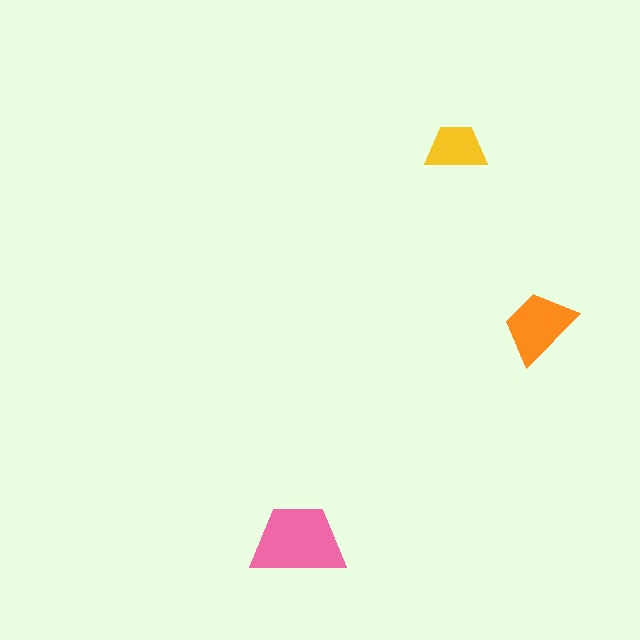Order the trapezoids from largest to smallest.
the pink one, the orange one, the yellow one.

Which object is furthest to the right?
The orange trapezoid is rightmost.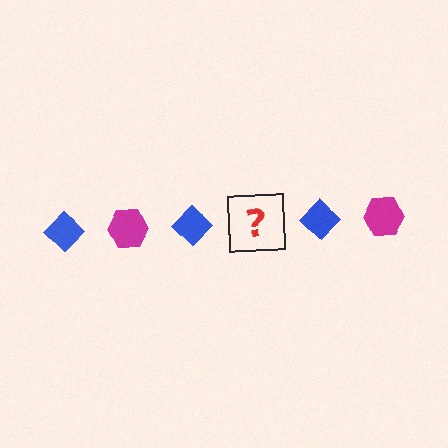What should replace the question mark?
The question mark should be replaced with a magenta hexagon.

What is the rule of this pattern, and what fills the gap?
The rule is that the pattern alternates between blue diamond and magenta hexagon. The gap should be filled with a magenta hexagon.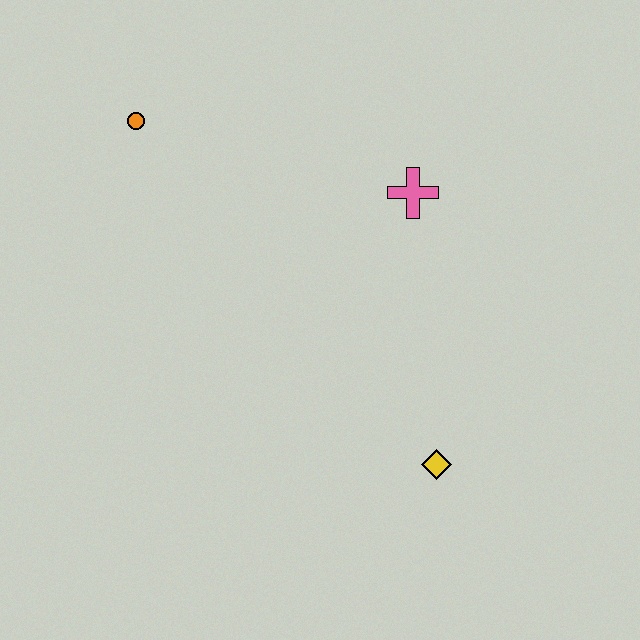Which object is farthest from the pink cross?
The orange circle is farthest from the pink cross.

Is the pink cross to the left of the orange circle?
No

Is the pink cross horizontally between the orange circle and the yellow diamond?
Yes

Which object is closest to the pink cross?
The yellow diamond is closest to the pink cross.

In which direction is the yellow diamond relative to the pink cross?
The yellow diamond is below the pink cross.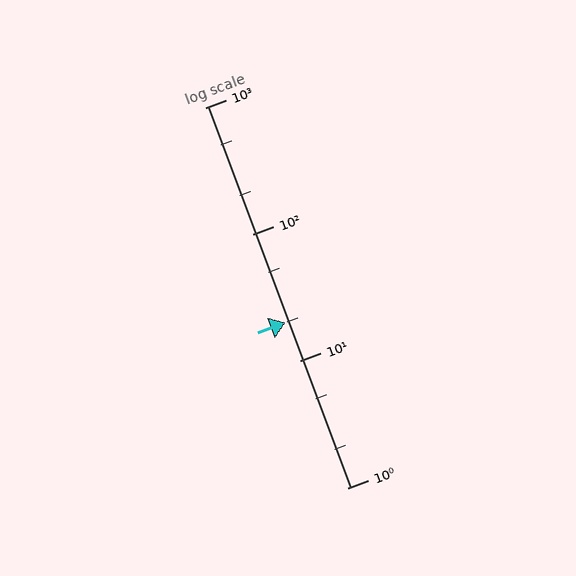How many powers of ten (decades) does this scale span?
The scale spans 3 decades, from 1 to 1000.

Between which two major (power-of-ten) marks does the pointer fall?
The pointer is between 10 and 100.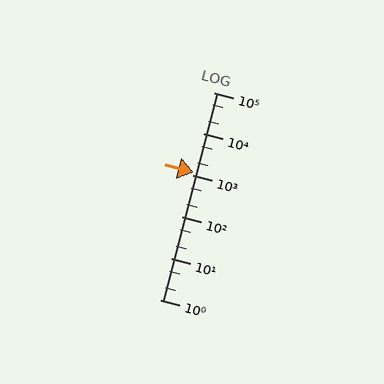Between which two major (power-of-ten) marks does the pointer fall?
The pointer is between 1000 and 10000.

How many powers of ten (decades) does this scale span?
The scale spans 5 decades, from 1 to 100000.